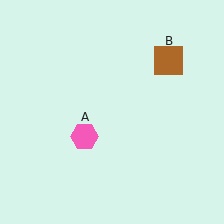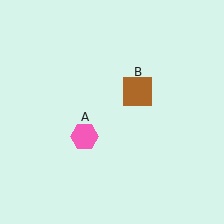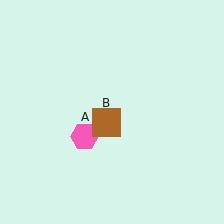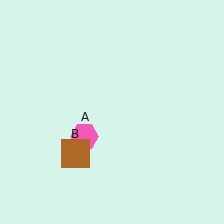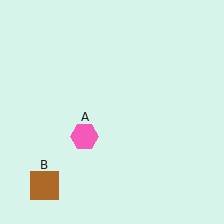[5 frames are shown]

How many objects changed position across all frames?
1 object changed position: brown square (object B).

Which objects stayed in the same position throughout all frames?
Pink hexagon (object A) remained stationary.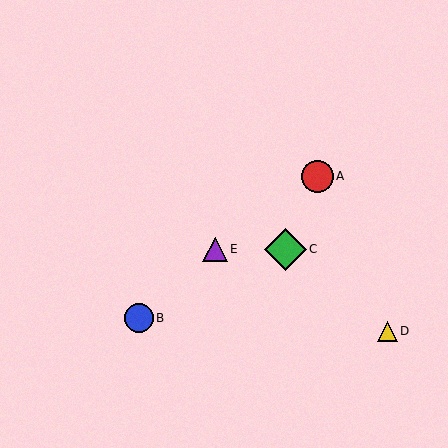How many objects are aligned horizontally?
2 objects (C, E) are aligned horizontally.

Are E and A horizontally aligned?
No, E is at y≈249 and A is at y≈176.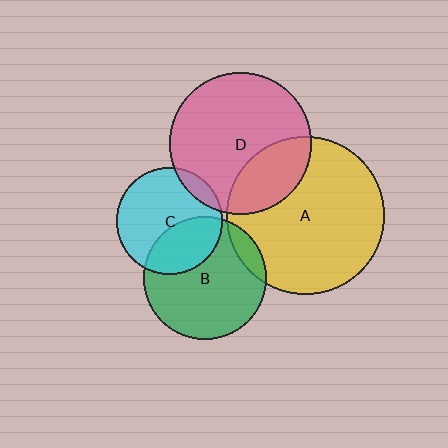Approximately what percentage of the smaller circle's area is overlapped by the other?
Approximately 35%.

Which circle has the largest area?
Circle A (yellow).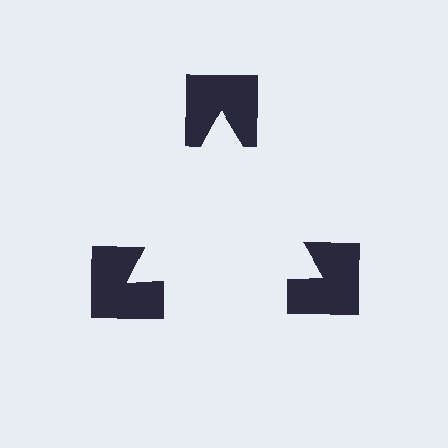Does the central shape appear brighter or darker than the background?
It typically appears slightly brighter than the background, even though no actual brightness change is drawn.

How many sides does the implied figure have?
3 sides.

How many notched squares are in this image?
There are 3 — one at each vertex of the illusory triangle.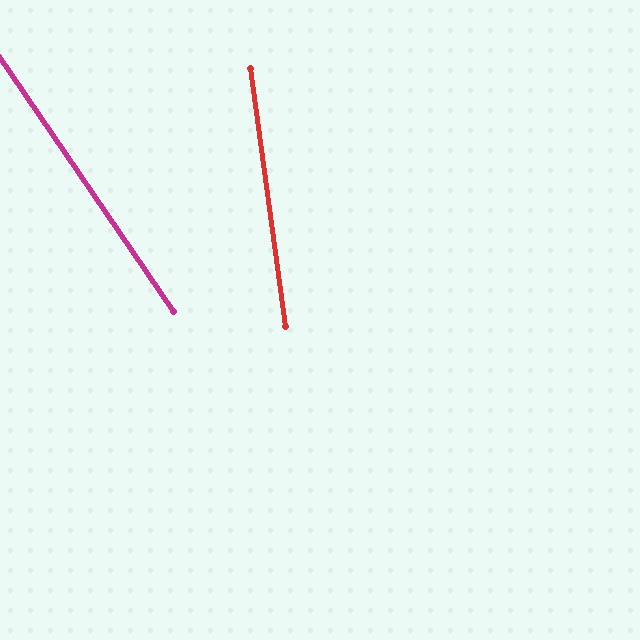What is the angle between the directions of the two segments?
Approximately 27 degrees.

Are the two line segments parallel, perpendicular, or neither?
Neither parallel nor perpendicular — they differ by about 27°.